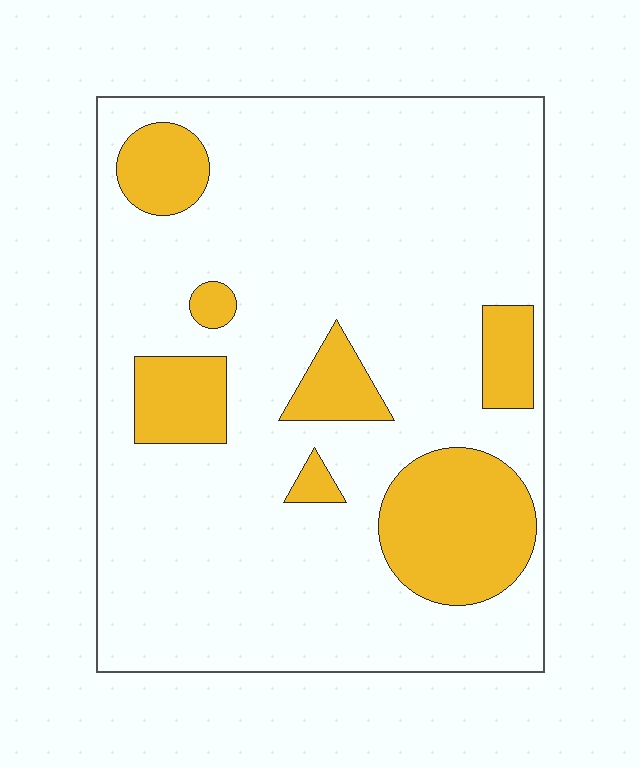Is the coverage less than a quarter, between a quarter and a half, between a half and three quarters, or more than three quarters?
Less than a quarter.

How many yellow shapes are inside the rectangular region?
7.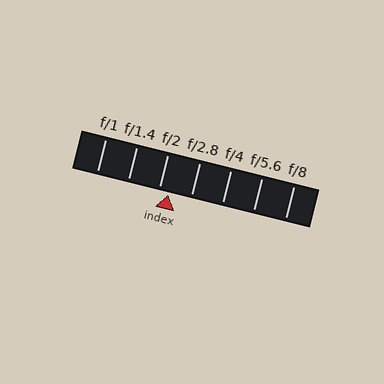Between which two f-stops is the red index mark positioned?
The index mark is between f/2 and f/2.8.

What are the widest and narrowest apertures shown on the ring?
The widest aperture shown is f/1 and the narrowest is f/8.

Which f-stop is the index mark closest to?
The index mark is closest to f/2.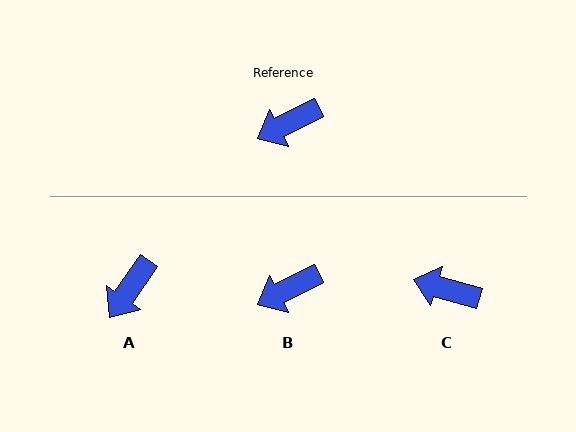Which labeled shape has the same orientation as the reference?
B.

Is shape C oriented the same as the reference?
No, it is off by about 43 degrees.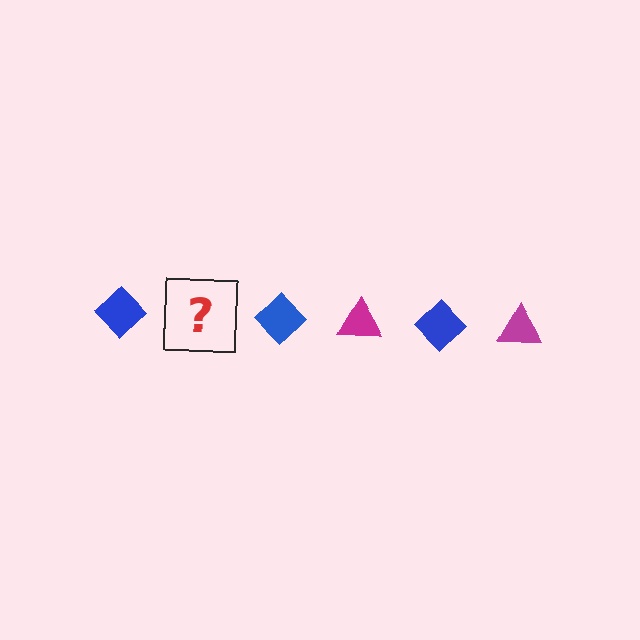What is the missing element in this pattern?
The missing element is a magenta triangle.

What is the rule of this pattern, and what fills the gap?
The rule is that the pattern alternates between blue diamond and magenta triangle. The gap should be filled with a magenta triangle.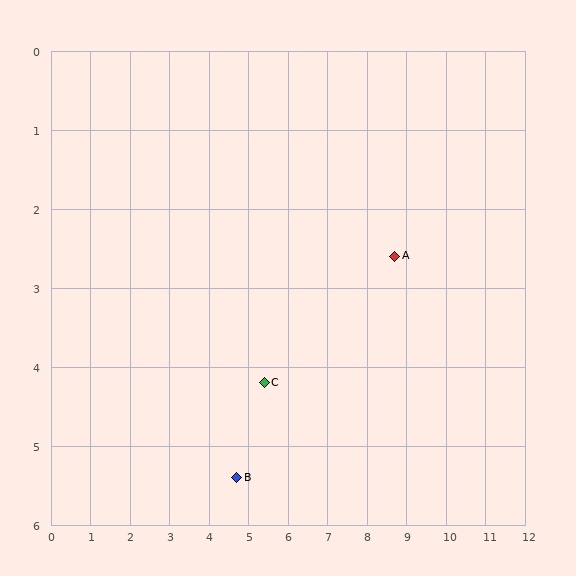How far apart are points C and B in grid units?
Points C and B are about 1.4 grid units apart.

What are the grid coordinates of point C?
Point C is at approximately (5.4, 4.2).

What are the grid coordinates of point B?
Point B is at approximately (4.7, 5.4).